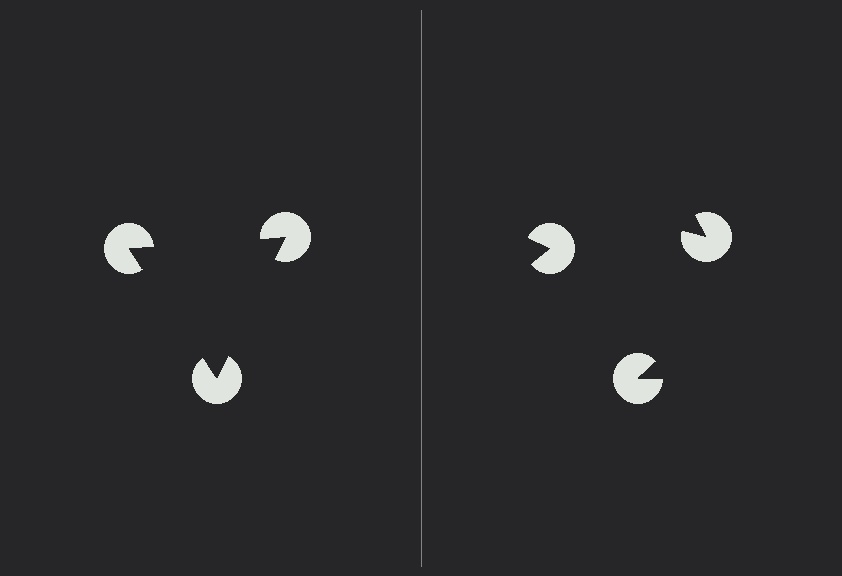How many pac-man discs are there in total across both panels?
6 — 3 on each side.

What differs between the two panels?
The pac-man discs are positioned identically on both sides; only the wedge orientations differ. On the left they align to a triangle; on the right they are misaligned.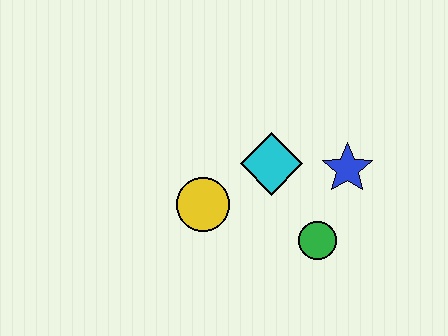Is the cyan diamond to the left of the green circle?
Yes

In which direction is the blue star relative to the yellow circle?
The blue star is to the right of the yellow circle.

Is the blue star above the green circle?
Yes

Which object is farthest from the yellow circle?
The blue star is farthest from the yellow circle.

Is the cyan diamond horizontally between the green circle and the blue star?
No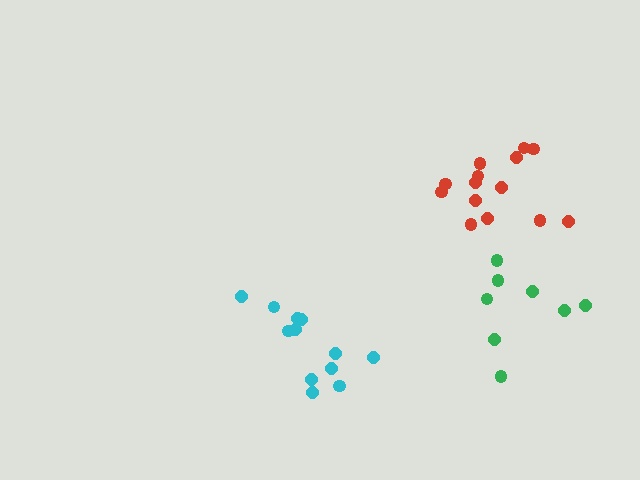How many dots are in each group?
Group 1: 12 dots, Group 2: 8 dots, Group 3: 14 dots (34 total).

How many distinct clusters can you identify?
There are 3 distinct clusters.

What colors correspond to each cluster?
The clusters are colored: cyan, green, red.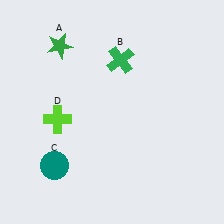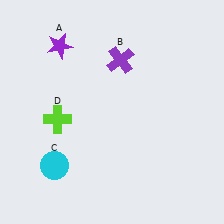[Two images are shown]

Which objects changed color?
A changed from green to purple. B changed from green to purple. C changed from teal to cyan.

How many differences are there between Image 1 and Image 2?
There are 3 differences between the two images.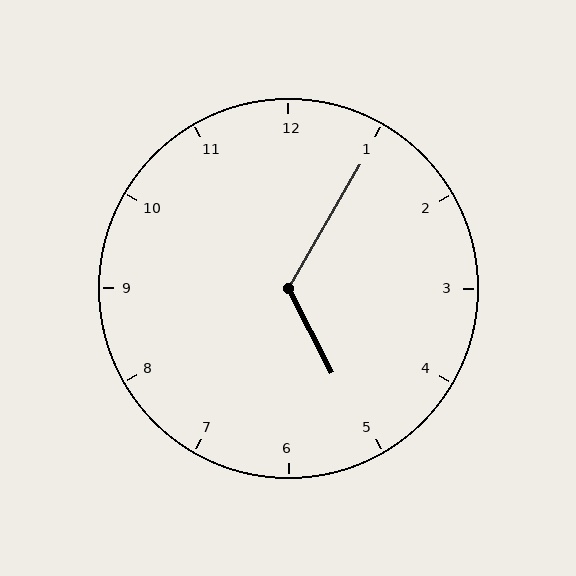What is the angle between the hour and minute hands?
Approximately 122 degrees.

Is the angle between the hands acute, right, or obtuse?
It is obtuse.